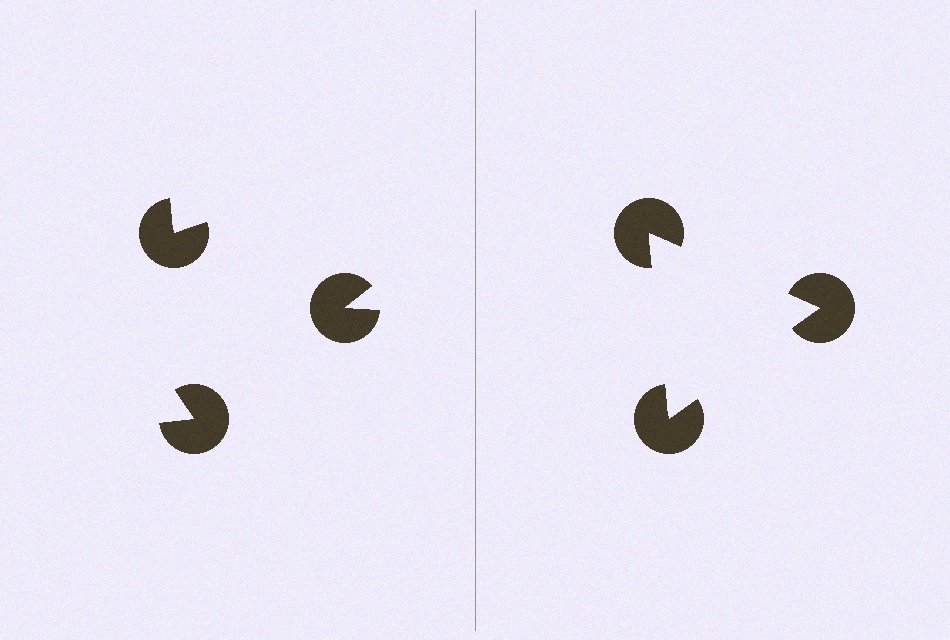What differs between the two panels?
The pac-man discs are positioned identically on both sides; only the wedge orientations differ. On the right they align to a triangle; on the left they are misaligned.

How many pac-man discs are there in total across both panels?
6 — 3 on each side.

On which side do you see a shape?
An illusory triangle appears on the right side. On the left side the wedge cuts are rotated, so no coherent shape forms.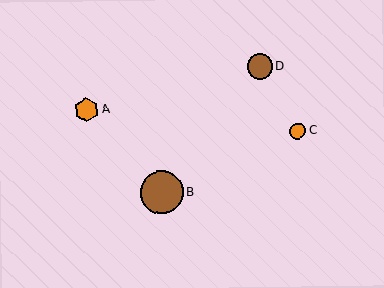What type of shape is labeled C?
Shape C is an orange circle.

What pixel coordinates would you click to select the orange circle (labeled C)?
Click at (297, 131) to select the orange circle C.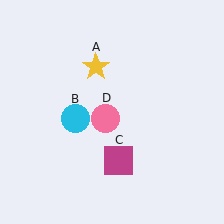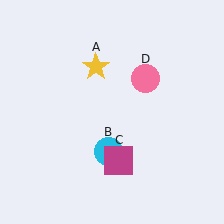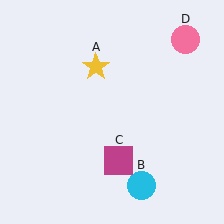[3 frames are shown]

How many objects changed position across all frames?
2 objects changed position: cyan circle (object B), pink circle (object D).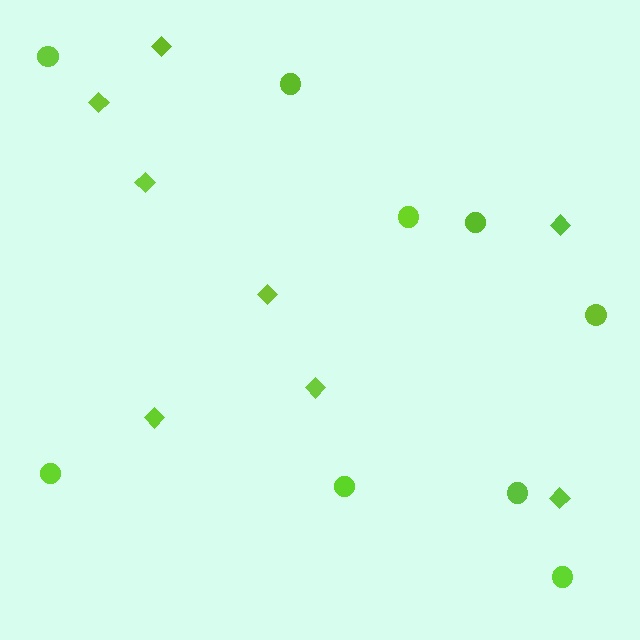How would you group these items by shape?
There are 2 groups: one group of diamonds (8) and one group of circles (9).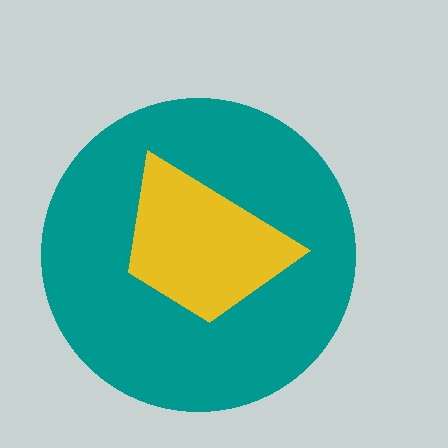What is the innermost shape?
The yellow trapezoid.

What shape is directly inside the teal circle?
The yellow trapezoid.